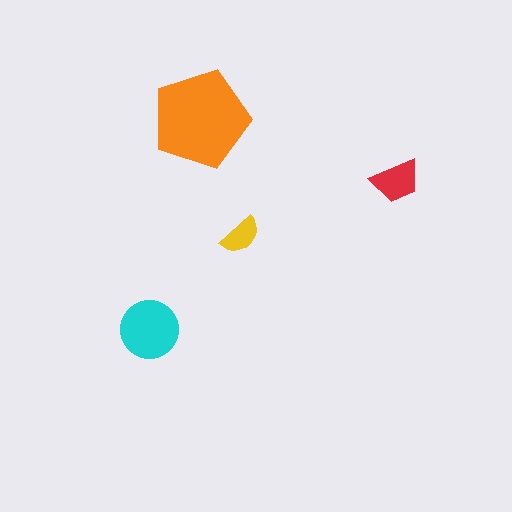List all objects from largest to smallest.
The orange pentagon, the cyan circle, the red trapezoid, the yellow semicircle.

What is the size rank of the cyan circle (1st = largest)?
2nd.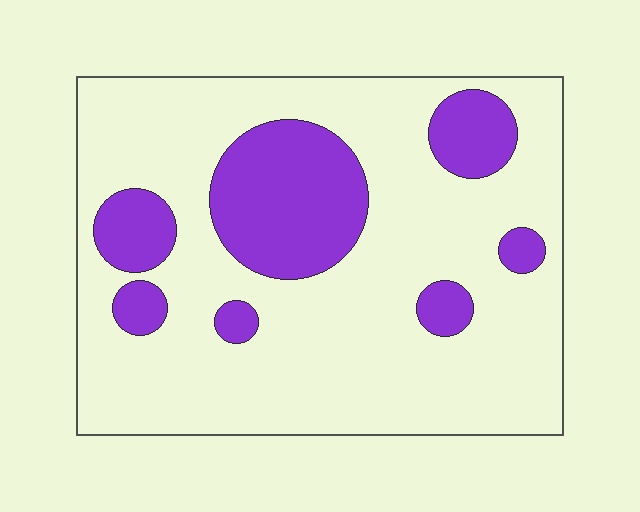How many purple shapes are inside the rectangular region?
7.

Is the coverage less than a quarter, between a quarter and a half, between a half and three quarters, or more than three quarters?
Less than a quarter.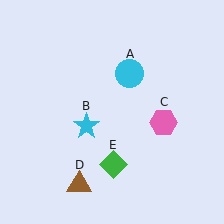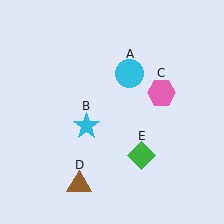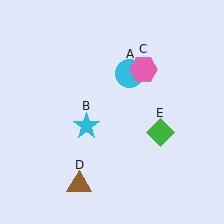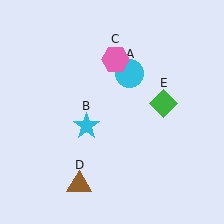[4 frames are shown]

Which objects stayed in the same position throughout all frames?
Cyan circle (object A) and cyan star (object B) and brown triangle (object D) remained stationary.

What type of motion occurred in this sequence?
The pink hexagon (object C), green diamond (object E) rotated counterclockwise around the center of the scene.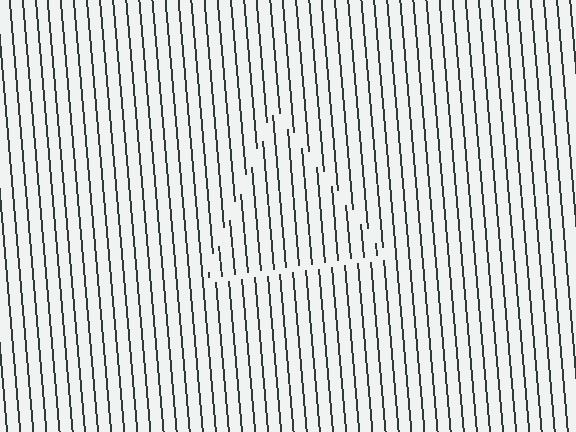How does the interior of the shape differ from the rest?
The interior of the shape contains the same grating, shifted by half a period — the contour is defined by the phase discontinuity where line-ends from the inner and outer gratings abut.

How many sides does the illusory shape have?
3 sides — the line-ends trace a triangle.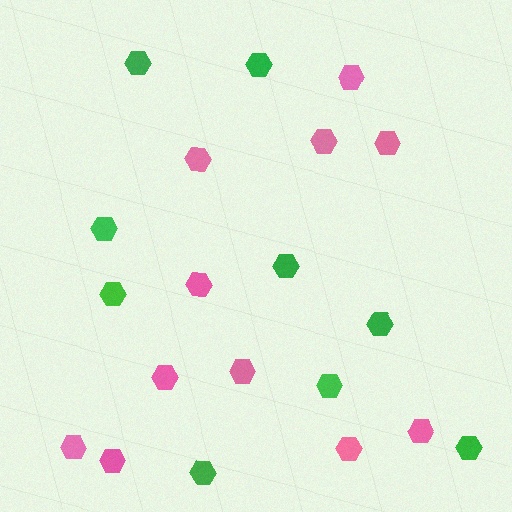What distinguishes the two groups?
There are 2 groups: one group of green hexagons (9) and one group of pink hexagons (11).